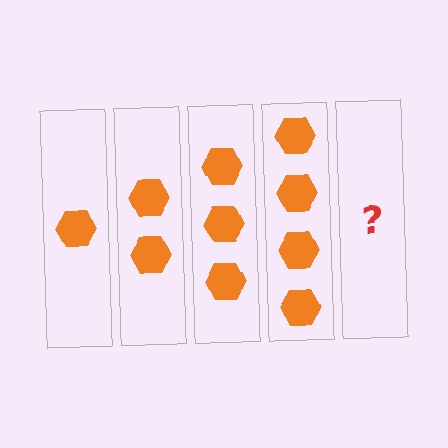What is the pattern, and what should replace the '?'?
The pattern is that each step adds one more hexagon. The '?' should be 5 hexagons.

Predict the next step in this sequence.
The next step is 5 hexagons.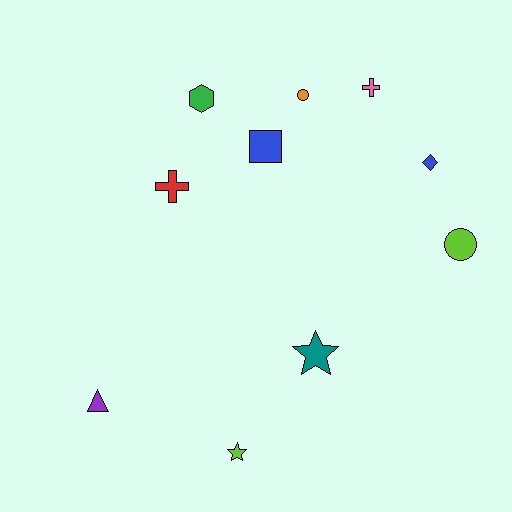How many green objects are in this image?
There is 1 green object.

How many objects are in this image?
There are 10 objects.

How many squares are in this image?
There is 1 square.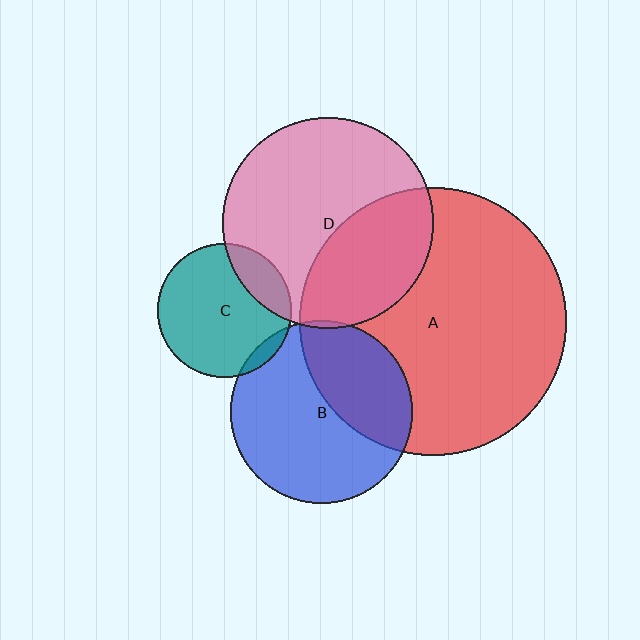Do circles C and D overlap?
Yes.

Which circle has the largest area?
Circle A (red).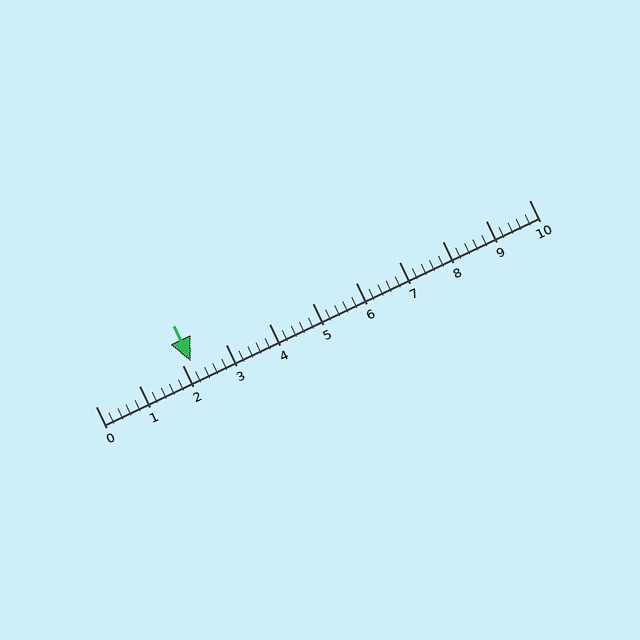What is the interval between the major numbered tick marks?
The major tick marks are spaced 1 units apart.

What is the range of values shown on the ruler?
The ruler shows values from 0 to 10.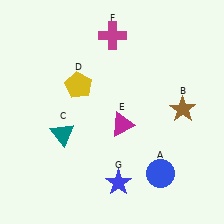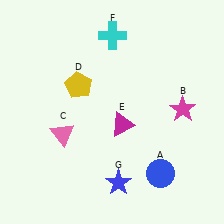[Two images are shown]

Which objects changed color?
B changed from brown to magenta. C changed from teal to pink. F changed from magenta to cyan.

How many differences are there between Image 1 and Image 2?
There are 3 differences between the two images.